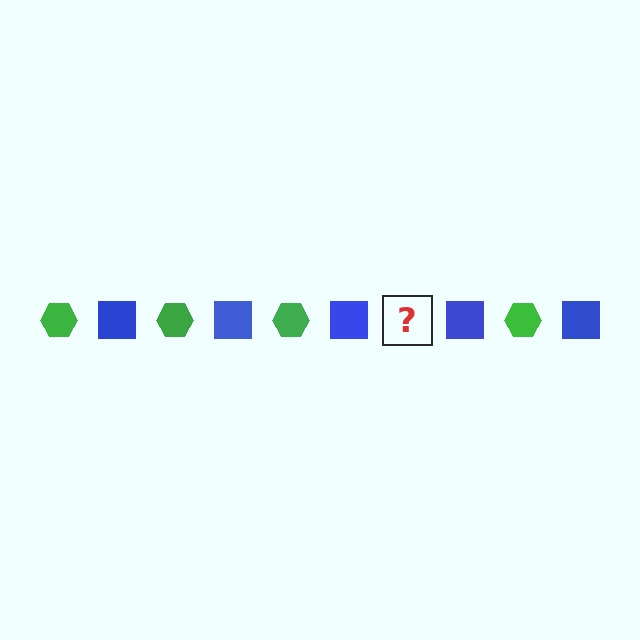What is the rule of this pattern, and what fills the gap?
The rule is that the pattern alternates between green hexagon and blue square. The gap should be filled with a green hexagon.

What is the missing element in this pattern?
The missing element is a green hexagon.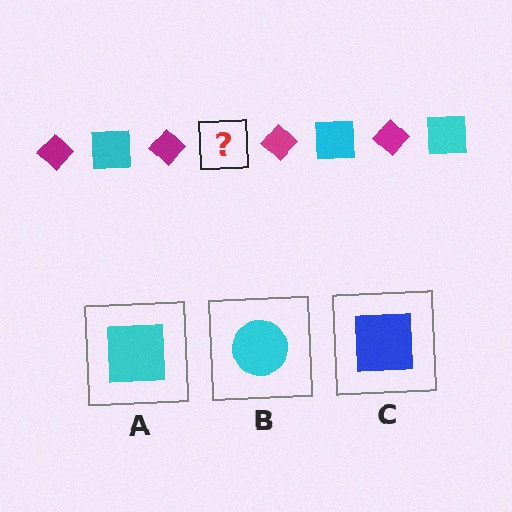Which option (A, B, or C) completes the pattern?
A.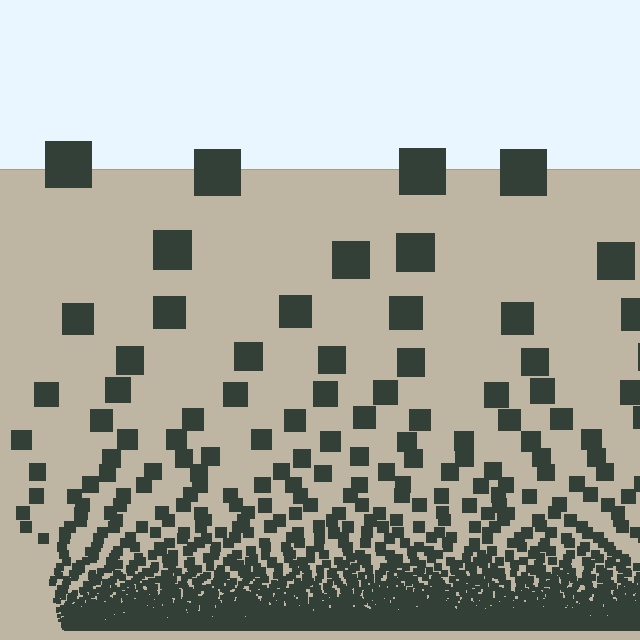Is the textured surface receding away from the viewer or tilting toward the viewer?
The surface appears to tilt toward the viewer. Texture elements get larger and sparser toward the top.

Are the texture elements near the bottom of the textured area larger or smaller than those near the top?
Smaller. The gradient is inverted — elements near the bottom are smaller and denser.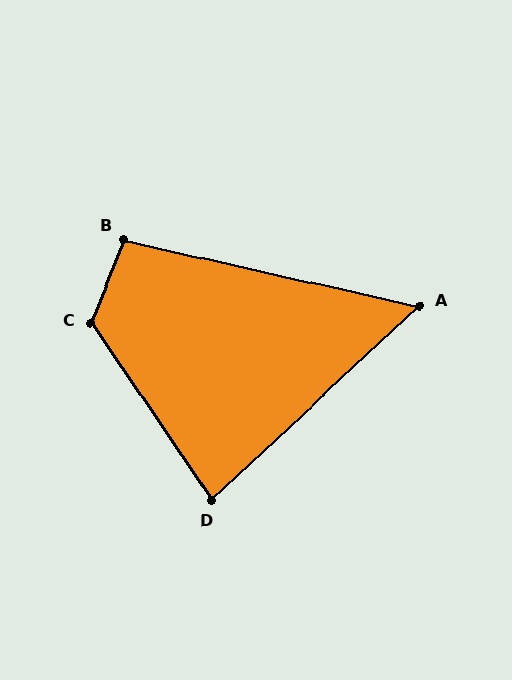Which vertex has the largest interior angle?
C, at approximately 124 degrees.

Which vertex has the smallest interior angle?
A, at approximately 56 degrees.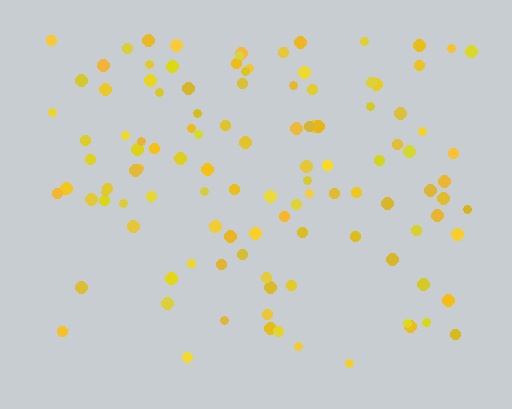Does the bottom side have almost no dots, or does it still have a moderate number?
Still a moderate number, just noticeably fewer than the top.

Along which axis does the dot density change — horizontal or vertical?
Vertical.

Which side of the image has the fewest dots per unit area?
The bottom.